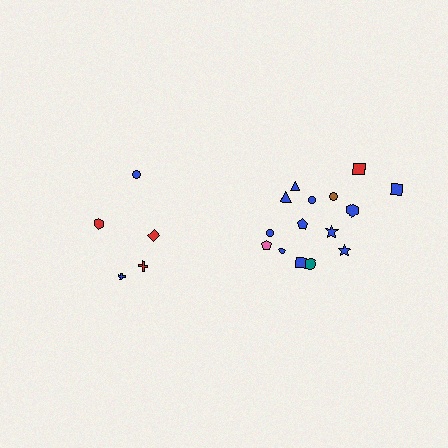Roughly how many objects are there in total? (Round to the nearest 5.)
Roughly 20 objects in total.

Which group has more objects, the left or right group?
The right group.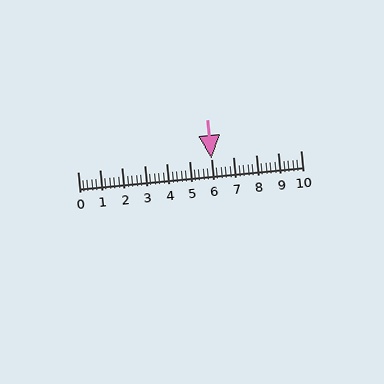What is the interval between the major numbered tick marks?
The major tick marks are spaced 1 units apart.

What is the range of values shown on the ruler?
The ruler shows values from 0 to 10.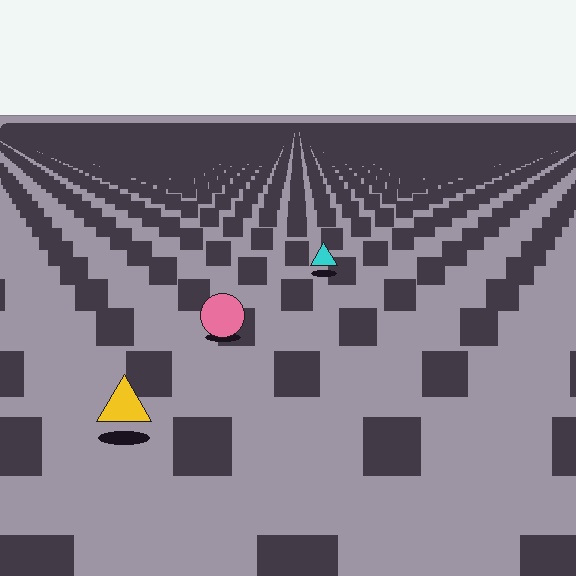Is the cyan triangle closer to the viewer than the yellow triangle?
No. The yellow triangle is closer — you can tell from the texture gradient: the ground texture is coarser near it.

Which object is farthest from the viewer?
The cyan triangle is farthest from the viewer. It appears smaller and the ground texture around it is denser.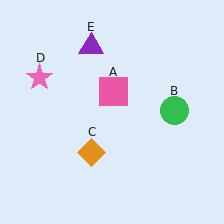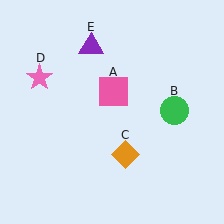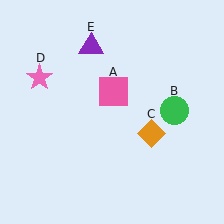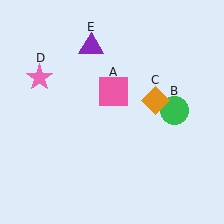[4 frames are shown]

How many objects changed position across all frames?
1 object changed position: orange diamond (object C).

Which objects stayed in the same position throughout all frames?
Pink square (object A) and green circle (object B) and pink star (object D) and purple triangle (object E) remained stationary.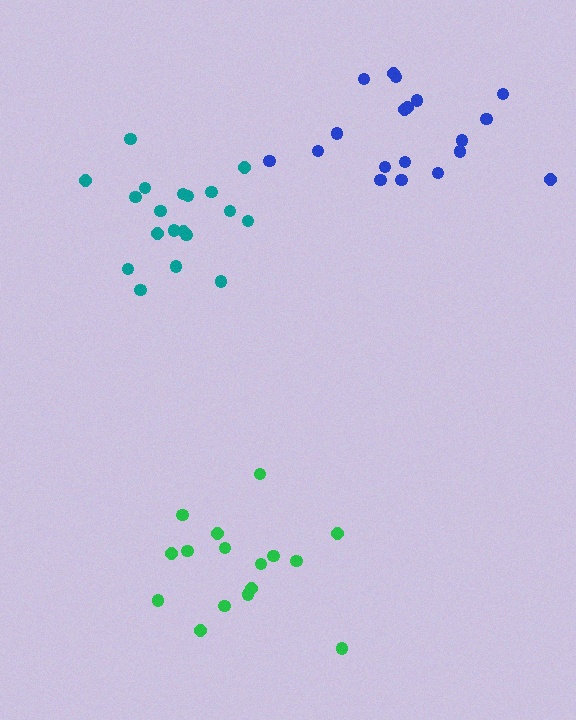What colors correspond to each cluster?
The clusters are colored: teal, green, blue.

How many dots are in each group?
Group 1: 19 dots, Group 2: 16 dots, Group 3: 19 dots (54 total).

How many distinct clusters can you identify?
There are 3 distinct clusters.